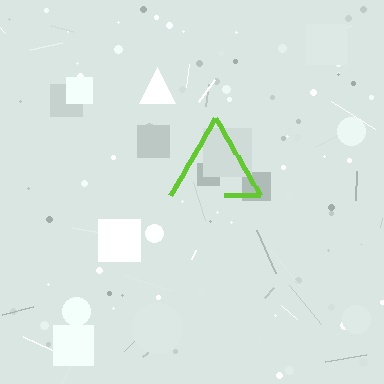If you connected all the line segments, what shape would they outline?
They would outline a triangle.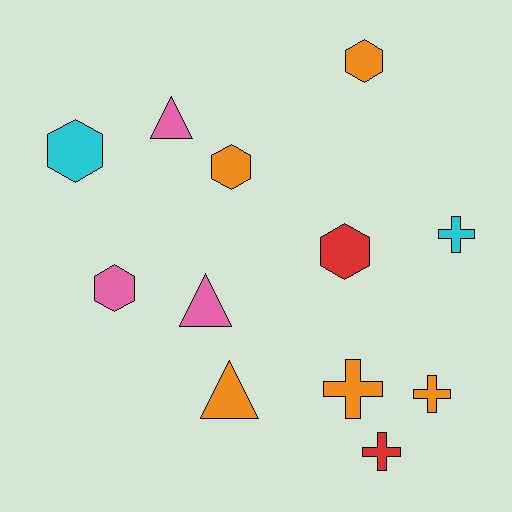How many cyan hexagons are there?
There is 1 cyan hexagon.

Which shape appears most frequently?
Hexagon, with 5 objects.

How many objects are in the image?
There are 12 objects.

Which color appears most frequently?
Orange, with 5 objects.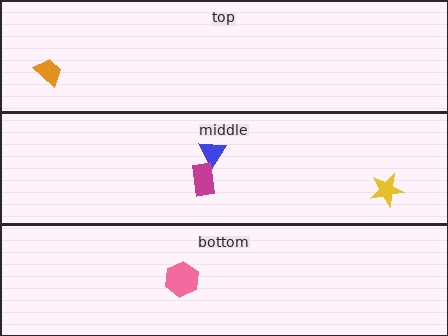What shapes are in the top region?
The orange trapezoid.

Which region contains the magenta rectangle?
The middle region.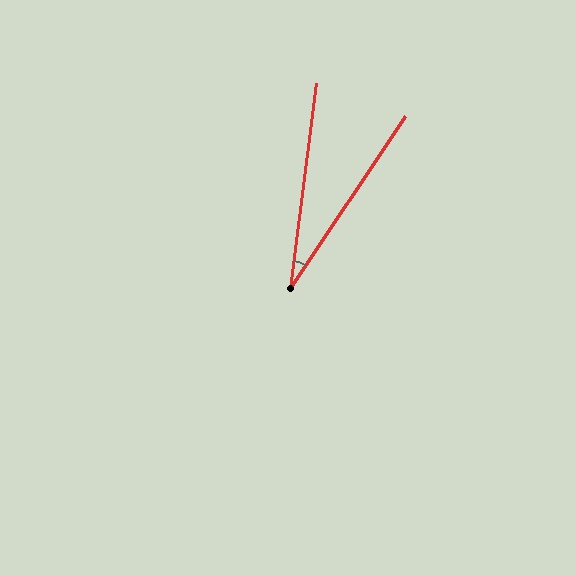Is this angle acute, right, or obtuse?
It is acute.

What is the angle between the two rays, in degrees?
Approximately 27 degrees.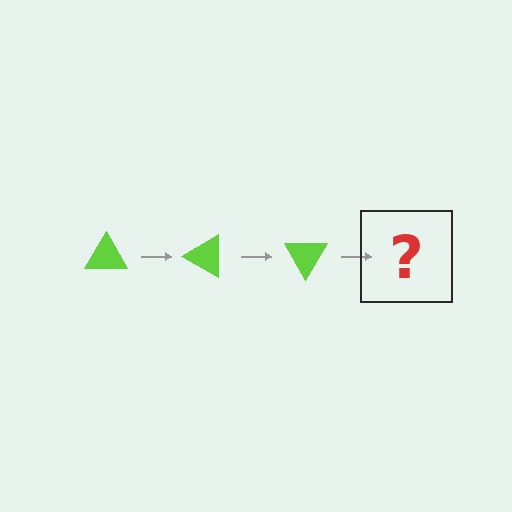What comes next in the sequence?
The next element should be a lime triangle rotated 90 degrees.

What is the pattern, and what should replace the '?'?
The pattern is that the triangle rotates 30 degrees each step. The '?' should be a lime triangle rotated 90 degrees.